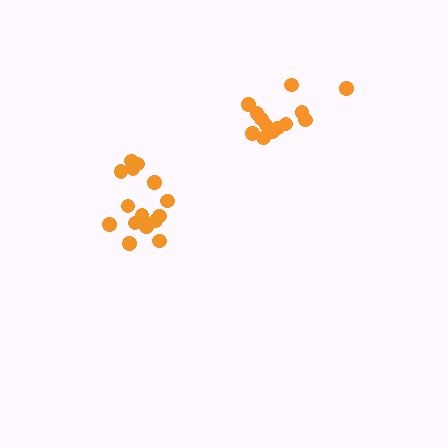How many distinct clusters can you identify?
There are 2 distinct clusters.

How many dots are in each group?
Group 1: 13 dots, Group 2: 16 dots (29 total).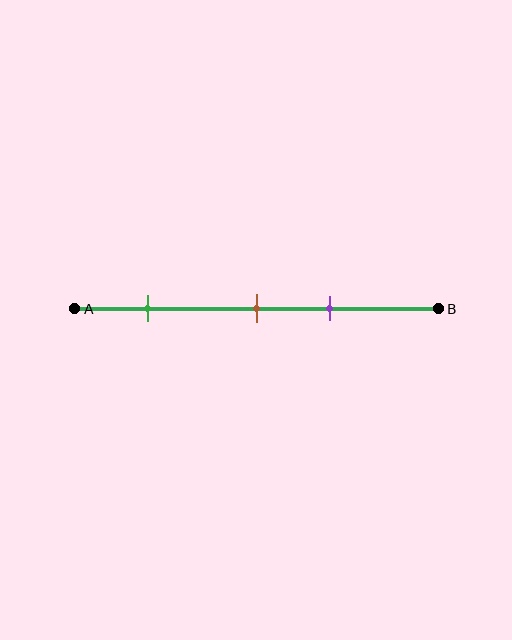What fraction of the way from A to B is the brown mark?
The brown mark is approximately 50% (0.5) of the way from A to B.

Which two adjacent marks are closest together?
The brown and purple marks are the closest adjacent pair.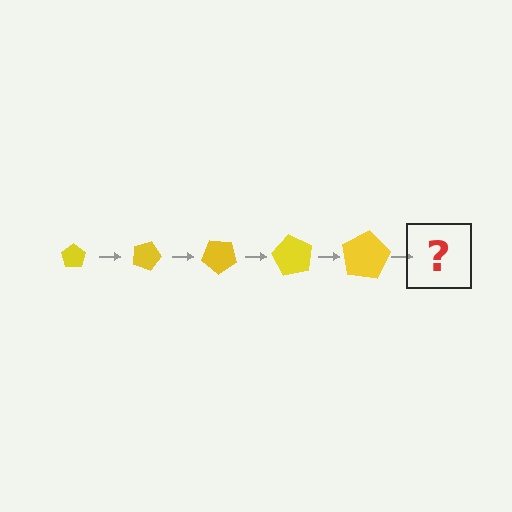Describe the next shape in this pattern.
It should be a pentagon, larger than the previous one and rotated 100 degrees from the start.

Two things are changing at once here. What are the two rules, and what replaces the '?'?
The two rules are that the pentagon grows larger each step and it rotates 20 degrees each step. The '?' should be a pentagon, larger than the previous one and rotated 100 degrees from the start.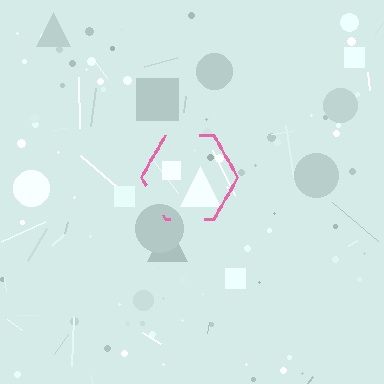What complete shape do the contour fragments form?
The contour fragments form a hexagon.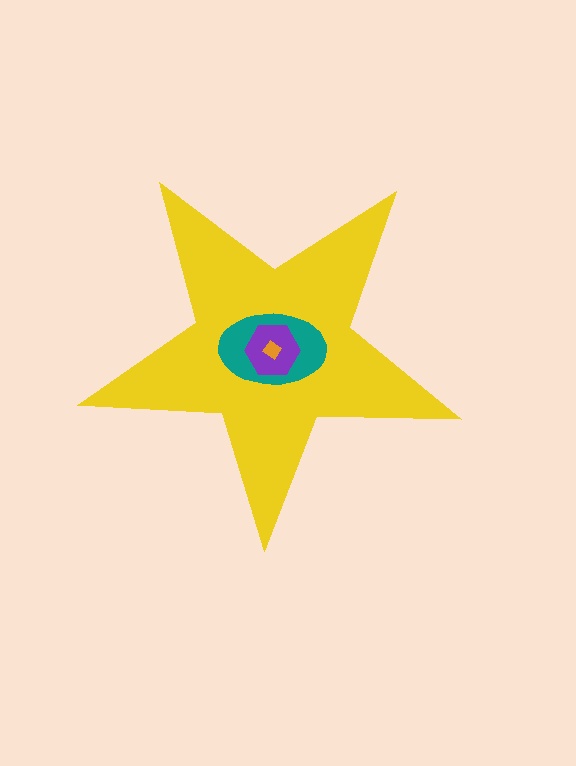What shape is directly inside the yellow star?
The teal ellipse.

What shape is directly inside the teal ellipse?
The purple hexagon.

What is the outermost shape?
The yellow star.